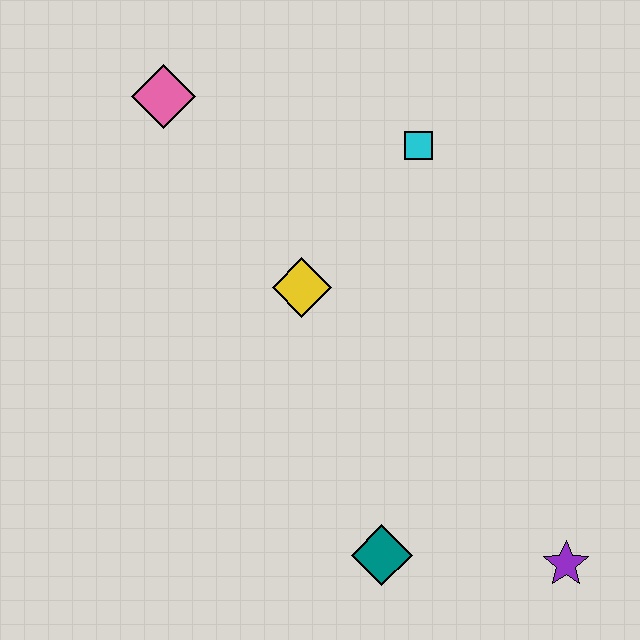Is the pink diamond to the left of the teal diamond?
Yes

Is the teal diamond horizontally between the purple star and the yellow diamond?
Yes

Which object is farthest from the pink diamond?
The purple star is farthest from the pink diamond.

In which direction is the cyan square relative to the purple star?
The cyan square is above the purple star.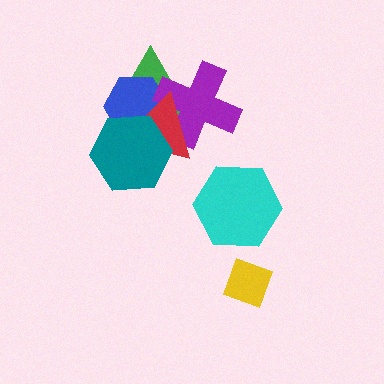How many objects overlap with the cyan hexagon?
0 objects overlap with the cyan hexagon.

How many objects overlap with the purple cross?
3 objects overlap with the purple cross.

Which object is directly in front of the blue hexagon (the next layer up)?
The purple cross is directly in front of the blue hexagon.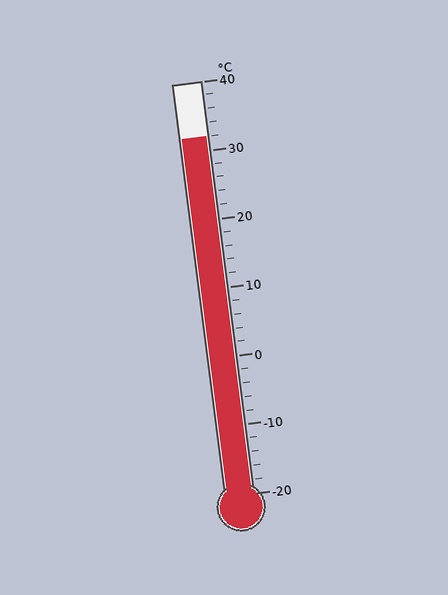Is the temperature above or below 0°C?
The temperature is above 0°C.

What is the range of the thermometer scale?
The thermometer scale ranges from -20°C to 40°C.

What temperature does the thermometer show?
The thermometer shows approximately 32°C.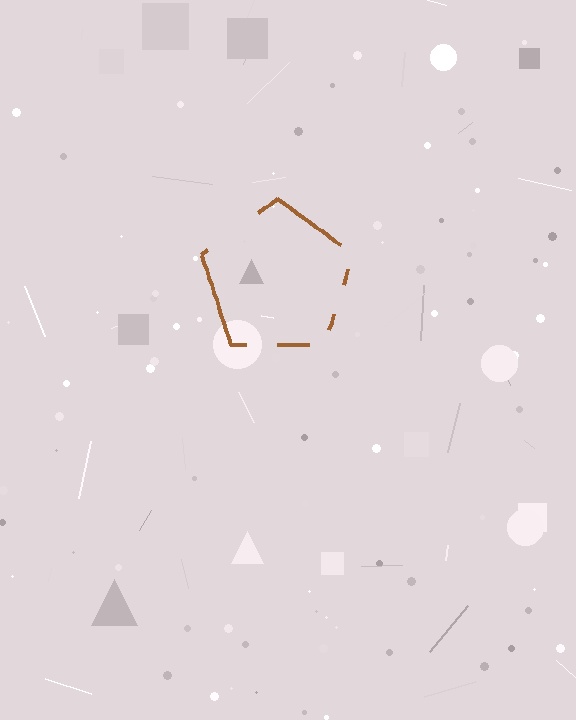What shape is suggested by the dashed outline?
The dashed outline suggests a pentagon.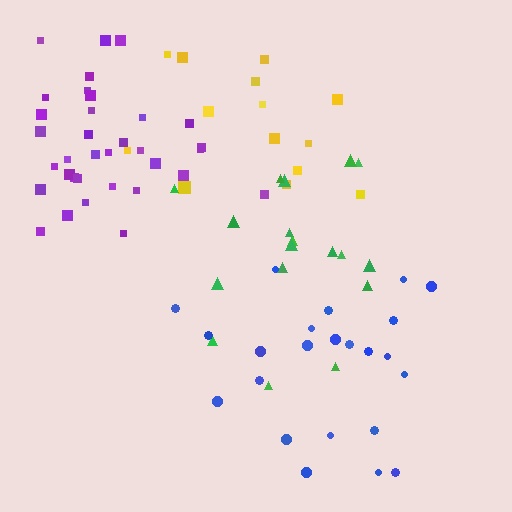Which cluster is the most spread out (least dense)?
Green.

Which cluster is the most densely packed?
Purple.